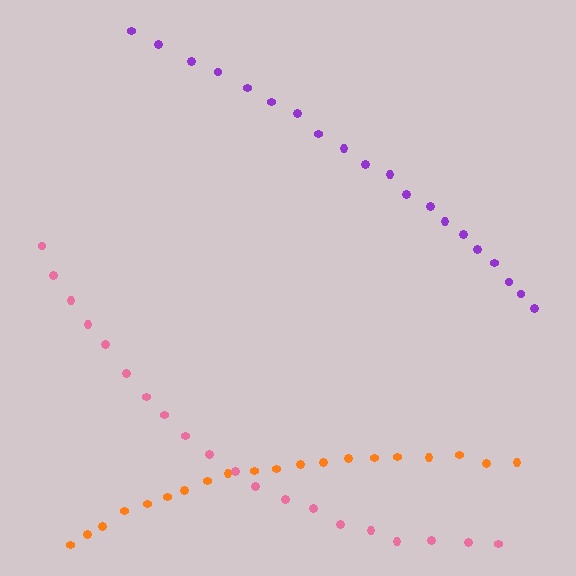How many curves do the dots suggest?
There are 3 distinct paths.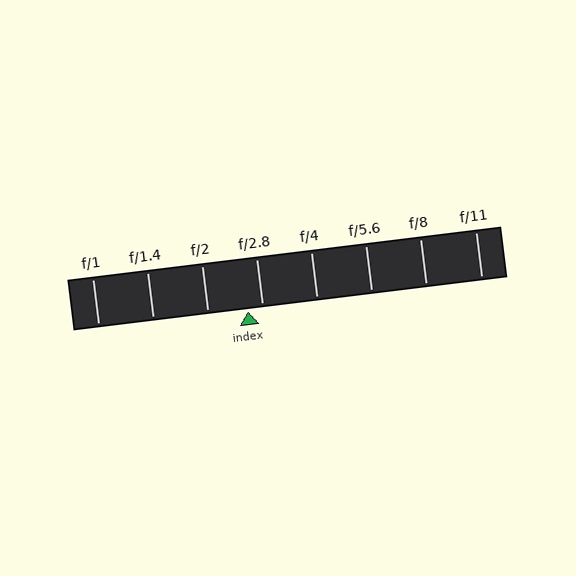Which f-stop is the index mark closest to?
The index mark is closest to f/2.8.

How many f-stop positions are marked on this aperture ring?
There are 8 f-stop positions marked.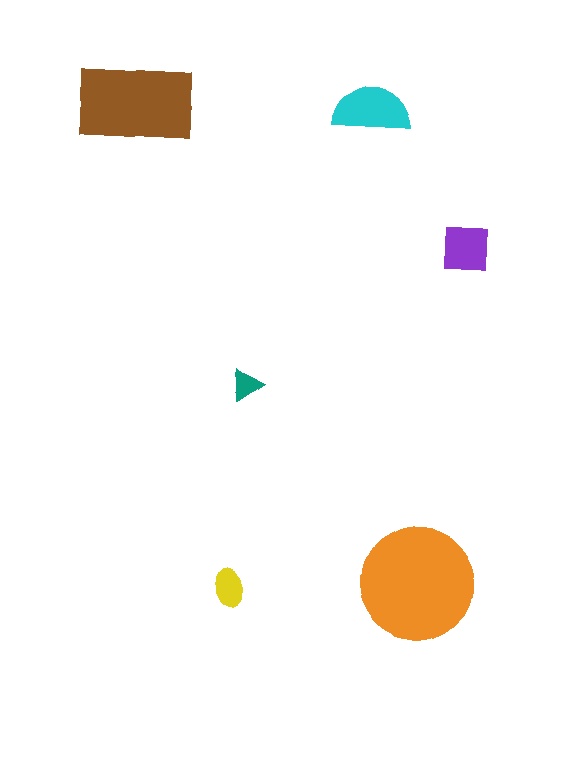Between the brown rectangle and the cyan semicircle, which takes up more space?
The brown rectangle.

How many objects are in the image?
There are 6 objects in the image.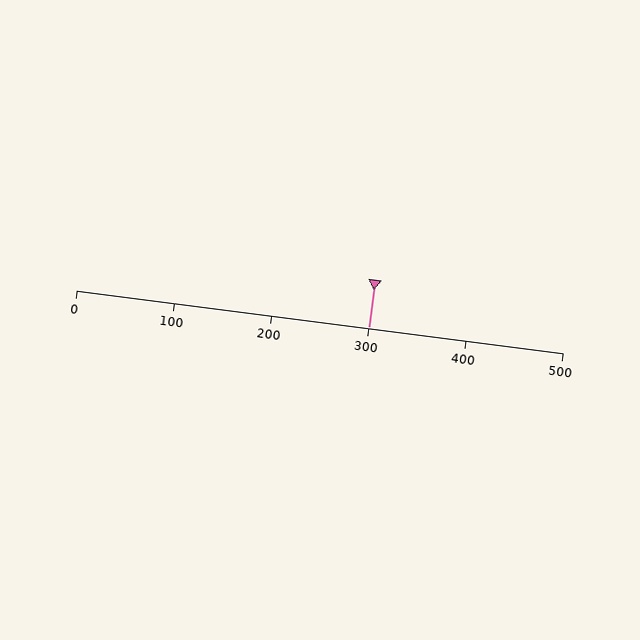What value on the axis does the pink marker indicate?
The marker indicates approximately 300.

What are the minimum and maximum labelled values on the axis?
The axis runs from 0 to 500.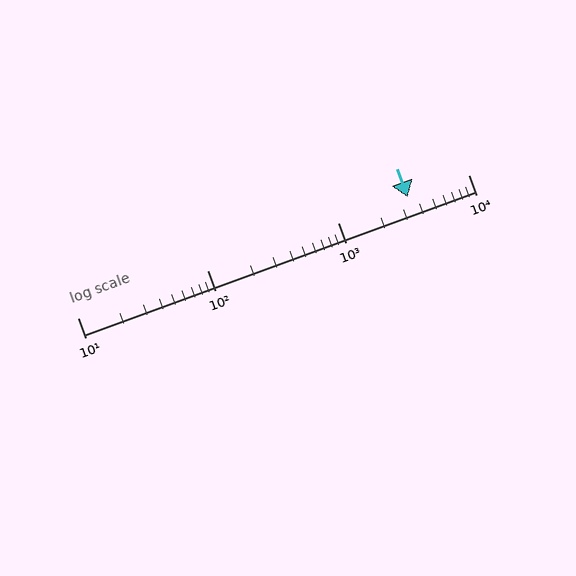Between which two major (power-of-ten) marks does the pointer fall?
The pointer is between 1000 and 10000.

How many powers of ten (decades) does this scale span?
The scale spans 3 decades, from 10 to 10000.